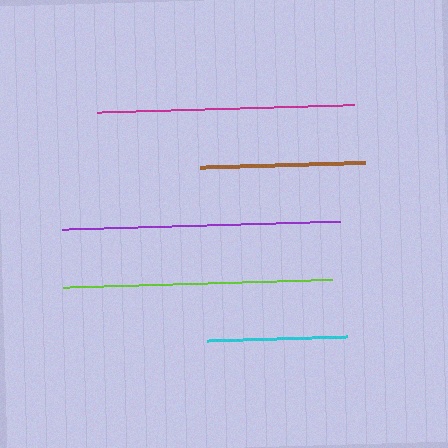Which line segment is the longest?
The purple line is the longest at approximately 278 pixels.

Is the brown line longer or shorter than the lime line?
The lime line is longer than the brown line.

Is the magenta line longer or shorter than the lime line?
The lime line is longer than the magenta line.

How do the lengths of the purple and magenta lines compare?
The purple and magenta lines are approximately the same length.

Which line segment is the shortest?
The cyan line is the shortest at approximately 140 pixels.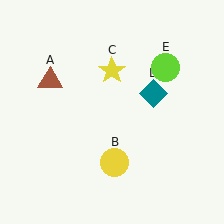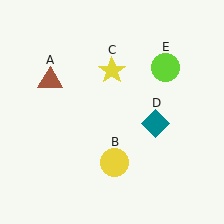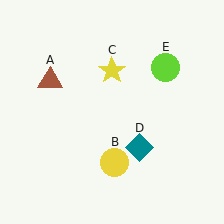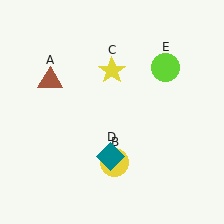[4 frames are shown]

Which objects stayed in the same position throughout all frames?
Brown triangle (object A) and yellow circle (object B) and yellow star (object C) and lime circle (object E) remained stationary.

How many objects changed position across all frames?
1 object changed position: teal diamond (object D).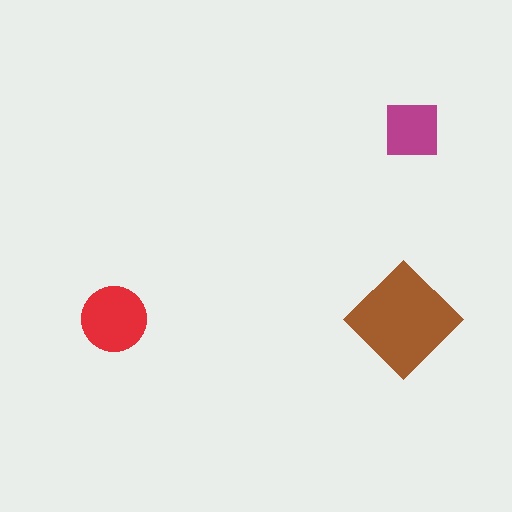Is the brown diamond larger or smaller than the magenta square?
Larger.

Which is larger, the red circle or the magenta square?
The red circle.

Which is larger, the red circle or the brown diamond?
The brown diamond.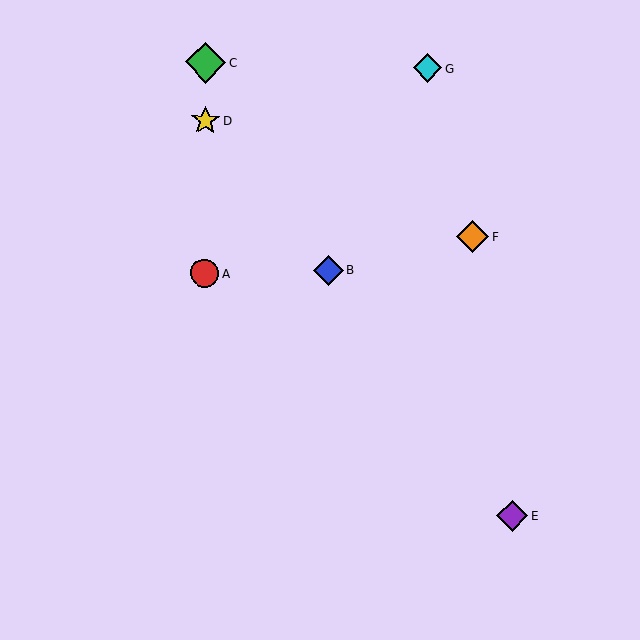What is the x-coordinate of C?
Object C is at x≈205.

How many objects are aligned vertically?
3 objects (A, C, D) are aligned vertically.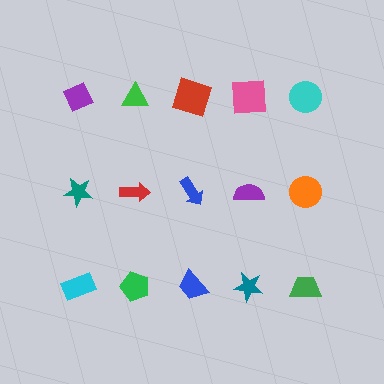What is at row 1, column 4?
A pink square.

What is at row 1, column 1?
A purple diamond.